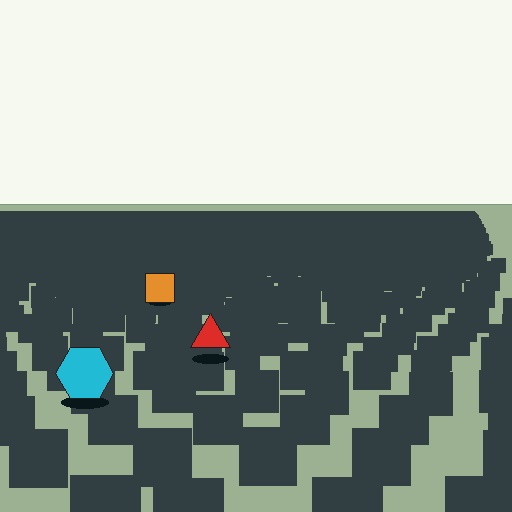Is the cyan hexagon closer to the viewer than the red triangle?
Yes. The cyan hexagon is closer — you can tell from the texture gradient: the ground texture is coarser near it.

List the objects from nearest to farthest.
From nearest to farthest: the cyan hexagon, the red triangle, the orange square.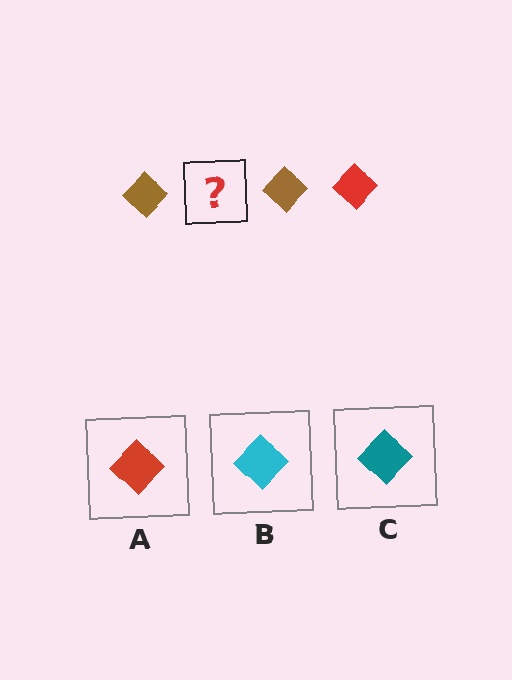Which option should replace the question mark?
Option A.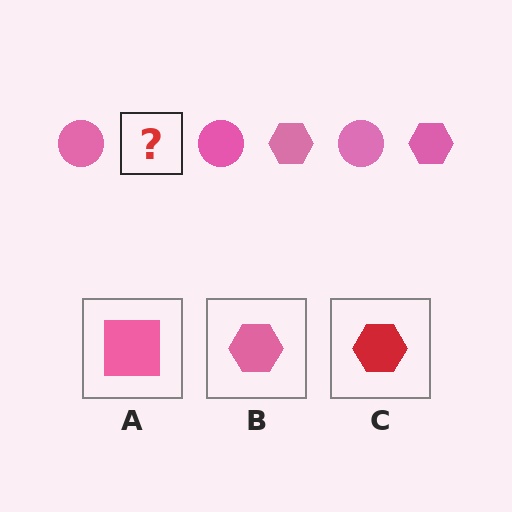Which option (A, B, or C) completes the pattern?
B.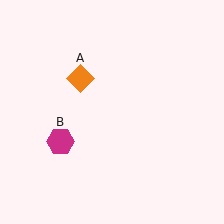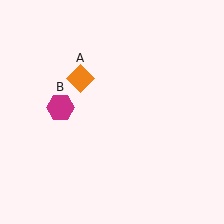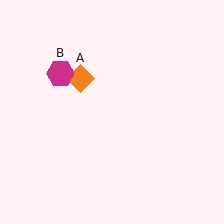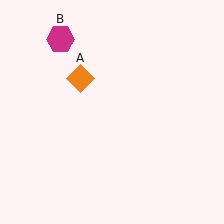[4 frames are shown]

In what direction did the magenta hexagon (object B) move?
The magenta hexagon (object B) moved up.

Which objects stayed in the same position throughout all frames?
Orange diamond (object A) remained stationary.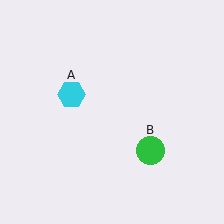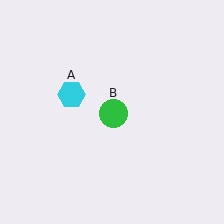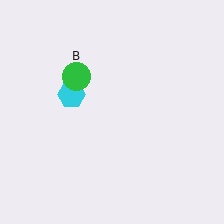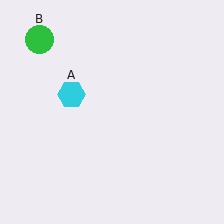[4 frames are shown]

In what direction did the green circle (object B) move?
The green circle (object B) moved up and to the left.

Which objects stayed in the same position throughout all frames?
Cyan hexagon (object A) remained stationary.